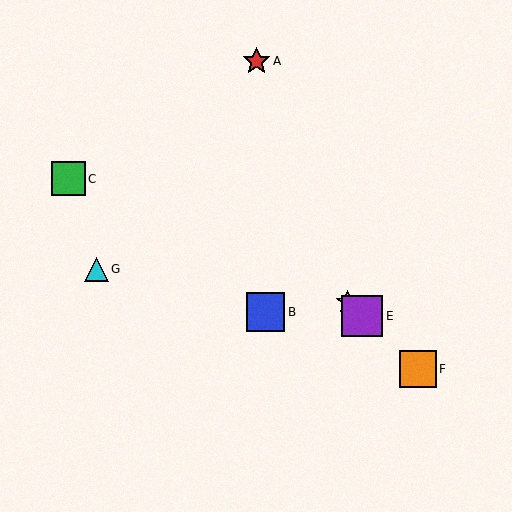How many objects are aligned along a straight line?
3 objects (D, E, F) are aligned along a straight line.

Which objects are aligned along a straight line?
Objects D, E, F are aligned along a straight line.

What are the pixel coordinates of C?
Object C is at (68, 179).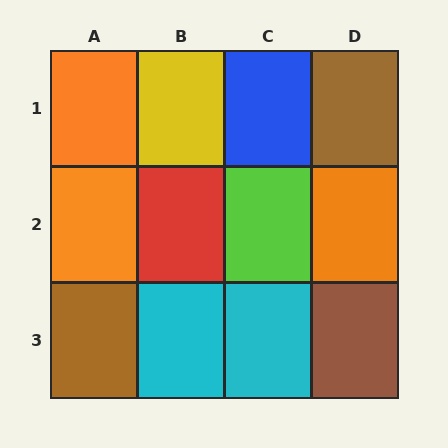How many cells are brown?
3 cells are brown.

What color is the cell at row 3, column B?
Cyan.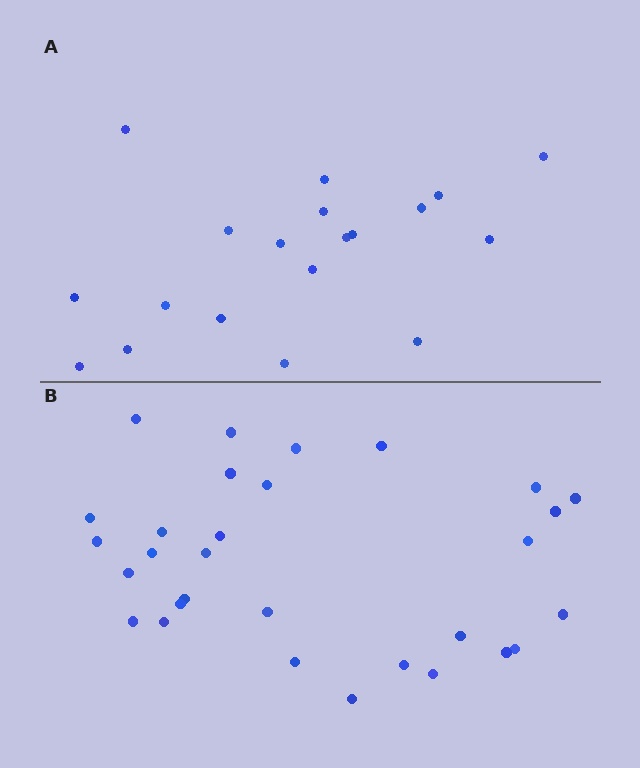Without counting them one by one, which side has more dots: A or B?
Region B (the bottom region) has more dots.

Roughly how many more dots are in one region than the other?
Region B has roughly 12 or so more dots than region A.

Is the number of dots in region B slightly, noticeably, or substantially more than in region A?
Region B has substantially more. The ratio is roughly 1.6 to 1.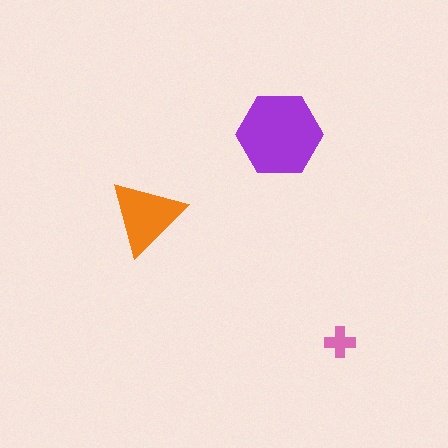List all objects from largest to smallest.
The purple hexagon, the orange triangle, the pink cross.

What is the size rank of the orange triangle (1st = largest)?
2nd.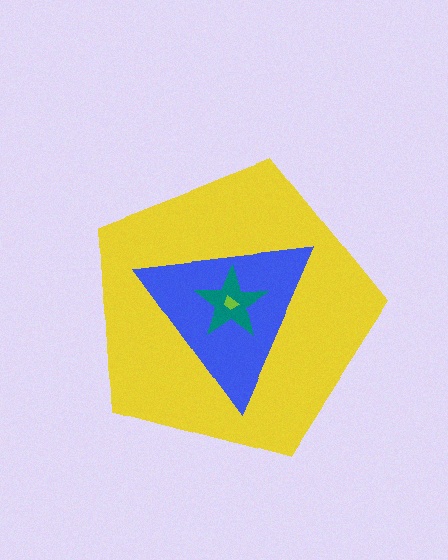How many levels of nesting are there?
4.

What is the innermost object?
The lime trapezoid.